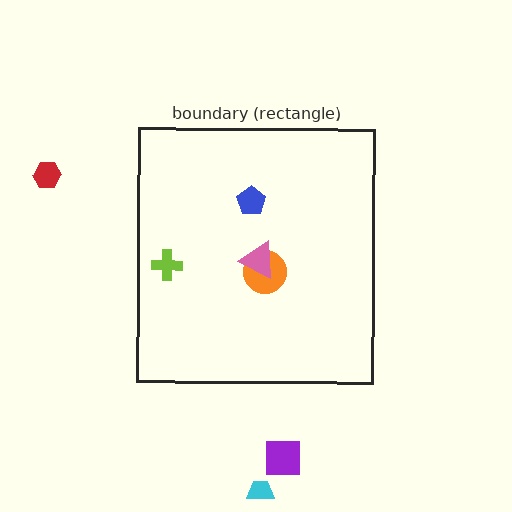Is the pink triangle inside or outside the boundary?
Inside.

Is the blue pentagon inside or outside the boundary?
Inside.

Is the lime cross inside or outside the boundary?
Inside.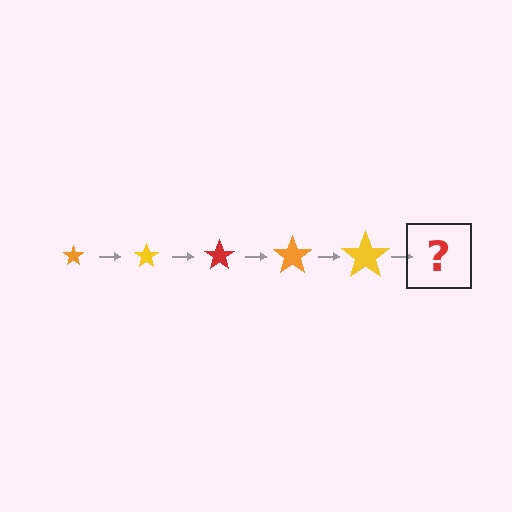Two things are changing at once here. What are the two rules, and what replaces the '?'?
The two rules are that the star grows larger each step and the color cycles through orange, yellow, and red. The '?' should be a red star, larger than the previous one.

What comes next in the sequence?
The next element should be a red star, larger than the previous one.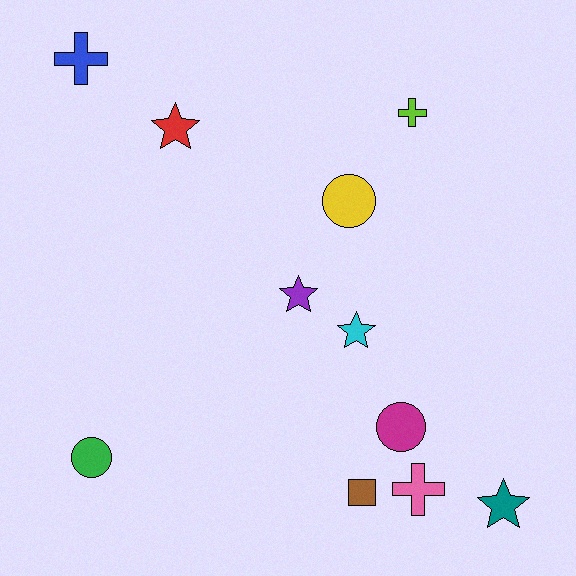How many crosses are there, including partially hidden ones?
There are 3 crosses.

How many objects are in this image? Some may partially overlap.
There are 11 objects.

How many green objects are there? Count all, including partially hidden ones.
There is 1 green object.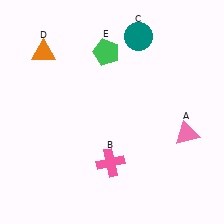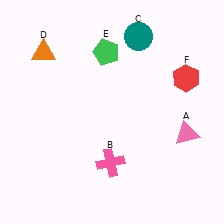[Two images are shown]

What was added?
A red hexagon (F) was added in Image 2.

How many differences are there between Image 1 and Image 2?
There is 1 difference between the two images.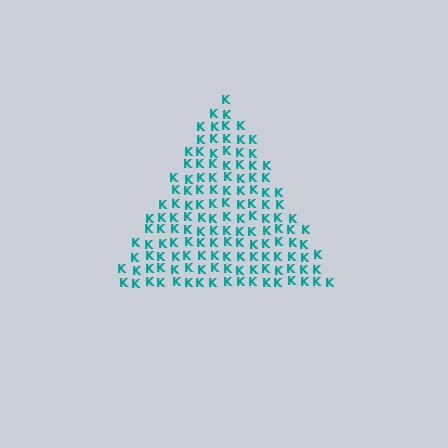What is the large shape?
The large shape is a triangle.